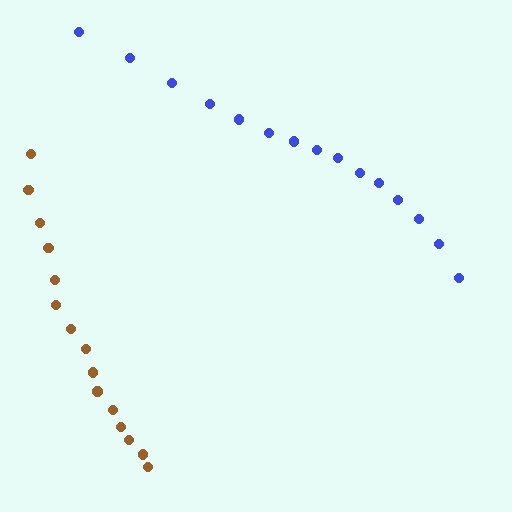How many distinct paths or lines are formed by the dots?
There are 2 distinct paths.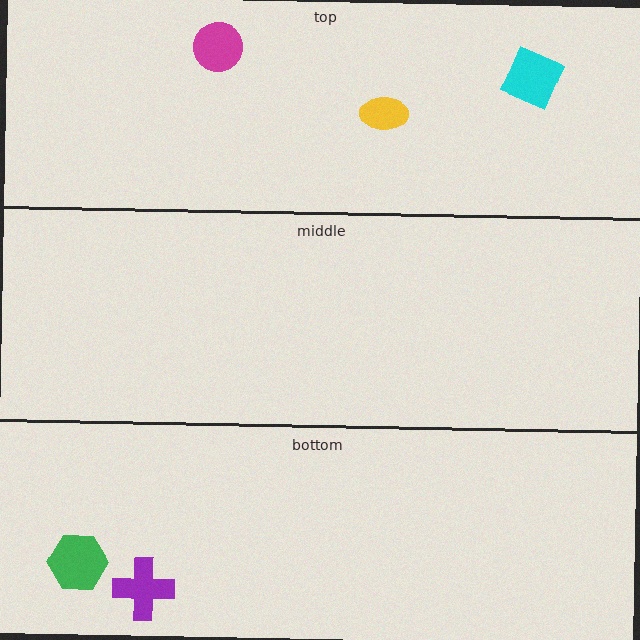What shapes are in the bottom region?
The green hexagon, the purple cross.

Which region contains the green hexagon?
The bottom region.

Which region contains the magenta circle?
The top region.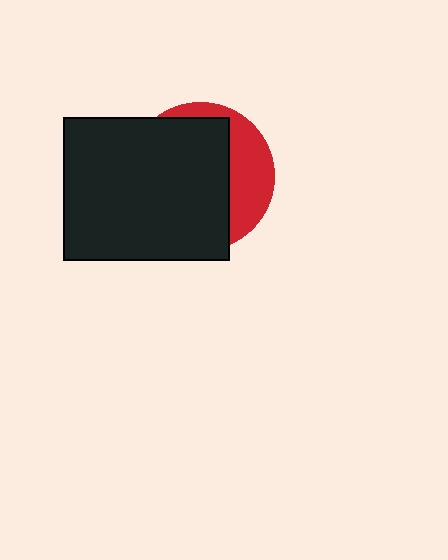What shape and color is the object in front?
The object in front is a black rectangle.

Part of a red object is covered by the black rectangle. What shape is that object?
It is a circle.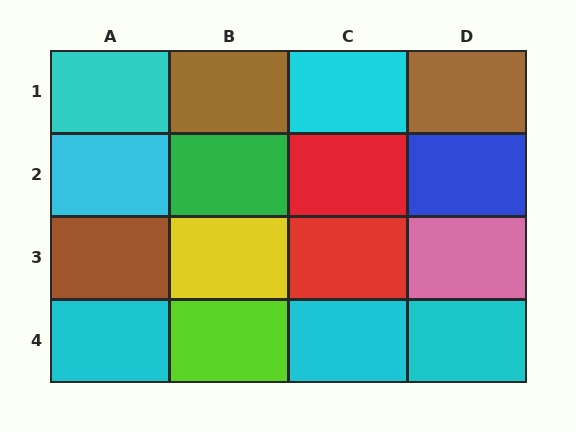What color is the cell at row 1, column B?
Brown.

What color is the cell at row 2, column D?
Blue.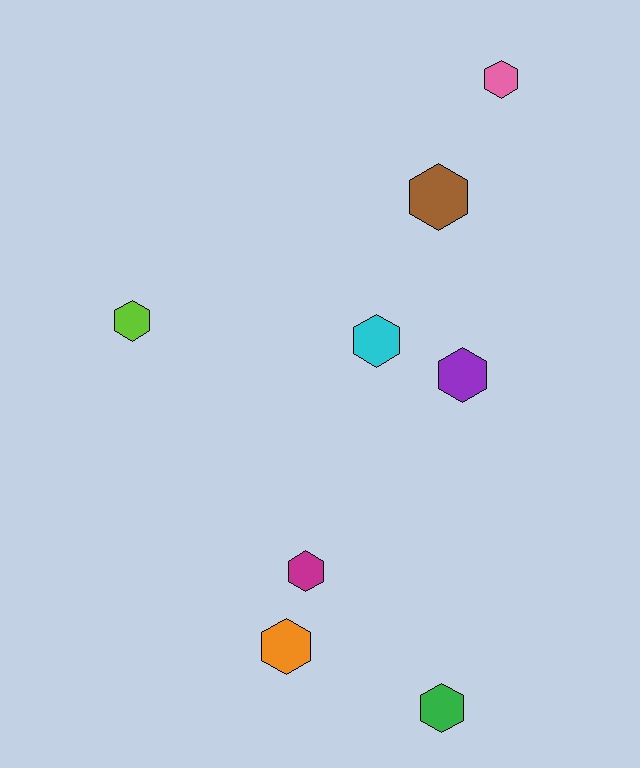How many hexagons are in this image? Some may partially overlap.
There are 8 hexagons.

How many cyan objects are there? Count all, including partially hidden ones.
There is 1 cyan object.